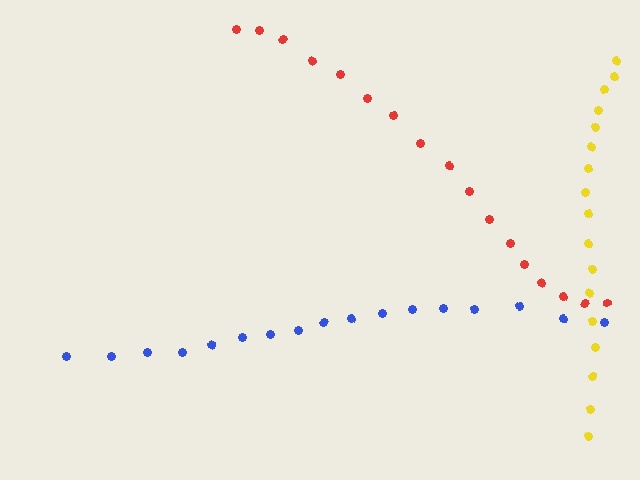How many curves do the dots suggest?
There are 3 distinct paths.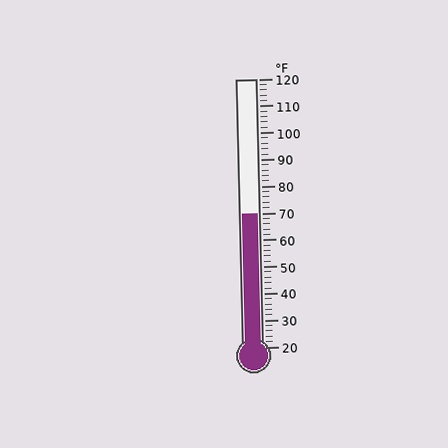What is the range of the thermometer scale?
The thermometer scale ranges from 20°F to 120°F.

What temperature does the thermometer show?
The thermometer shows approximately 70°F.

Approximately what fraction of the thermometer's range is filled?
The thermometer is filled to approximately 50% of its range.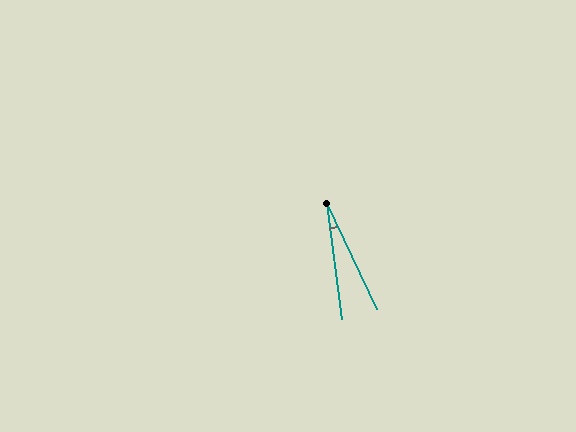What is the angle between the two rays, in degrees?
Approximately 18 degrees.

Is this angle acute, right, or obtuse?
It is acute.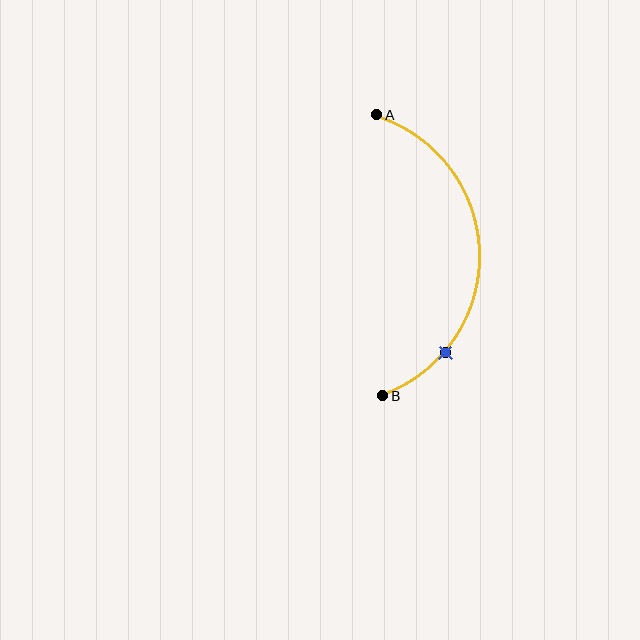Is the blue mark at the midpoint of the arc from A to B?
No. The blue mark lies on the arc but is closer to endpoint B. The arc midpoint would be at the point on the curve equidistant along the arc from both A and B.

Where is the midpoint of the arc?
The arc midpoint is the point on the curve farthest from the straight line joining A and B. It sits to the right of that line.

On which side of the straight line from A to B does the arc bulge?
The arc bulges to the right of the straight line connecting A and B.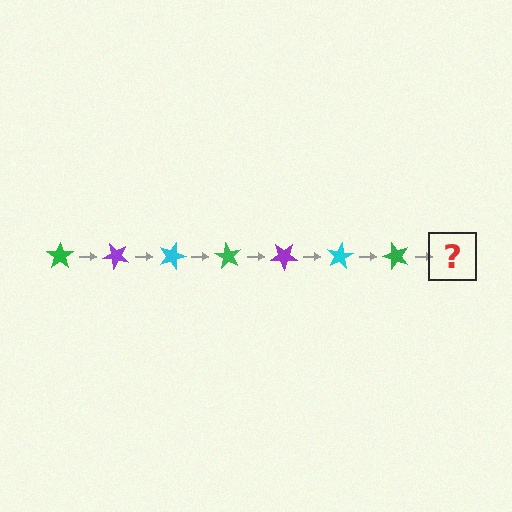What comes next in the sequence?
The next element should be a purple star, rotated 315 degrees from the start.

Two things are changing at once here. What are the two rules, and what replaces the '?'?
The two rules are that it rotates 45 degrees each step and the color cycles through green, purple, and cyan. The '?' should be a purple star, rotated 315 degrees from the start.